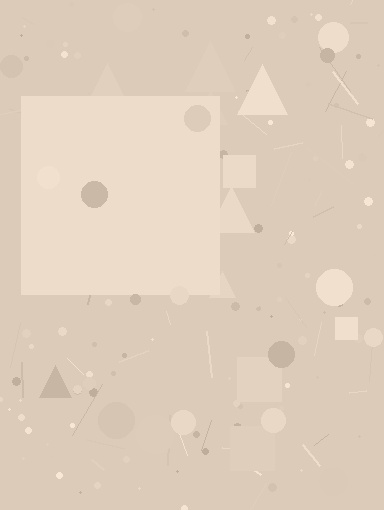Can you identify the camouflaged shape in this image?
The camouflaged shape is a square.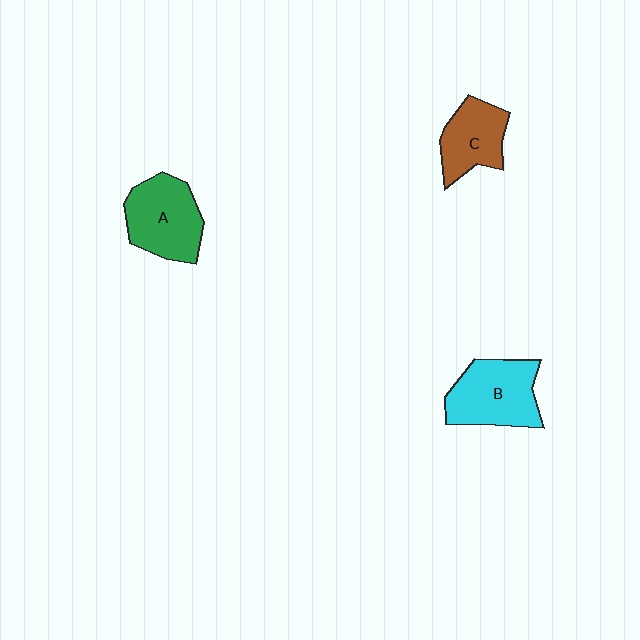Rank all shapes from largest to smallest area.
From largest to smallest: B (cyan), A (green), C (brown).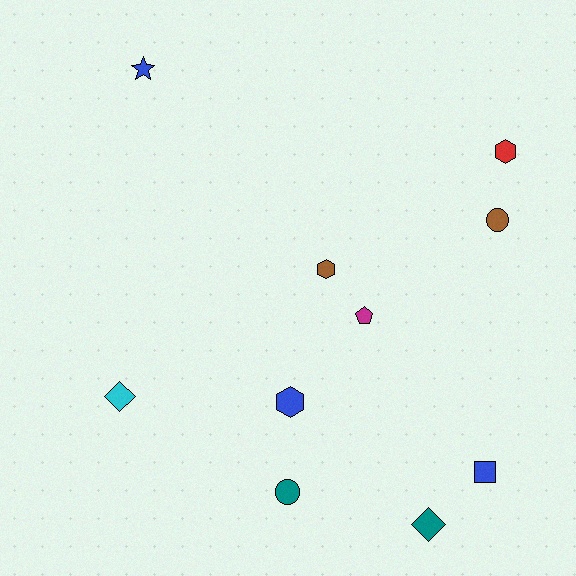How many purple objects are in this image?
There are no purple objects.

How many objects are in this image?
There are 10 objects.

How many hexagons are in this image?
There are 3 hexagons.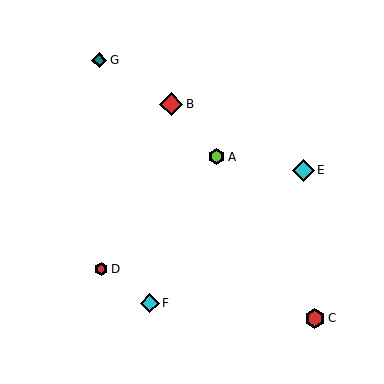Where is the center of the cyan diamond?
The center of the cyan diamond is at (150, 303).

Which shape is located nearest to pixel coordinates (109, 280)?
The red hexagon (labeled D) at (101, 269) is nearest to that location.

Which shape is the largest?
The red diamond (labeled B) is the largest.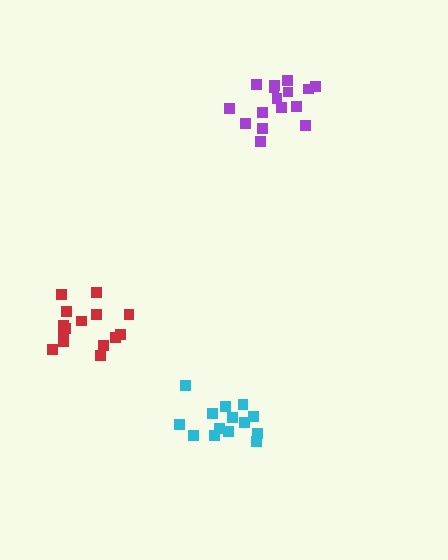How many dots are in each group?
Group 1: 15 dots, Group 2: 16 dots, Group 3: 14 dots (45 total).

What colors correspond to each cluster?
The clusters are colored: red, purple, cyan.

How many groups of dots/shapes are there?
There are 3 groups.